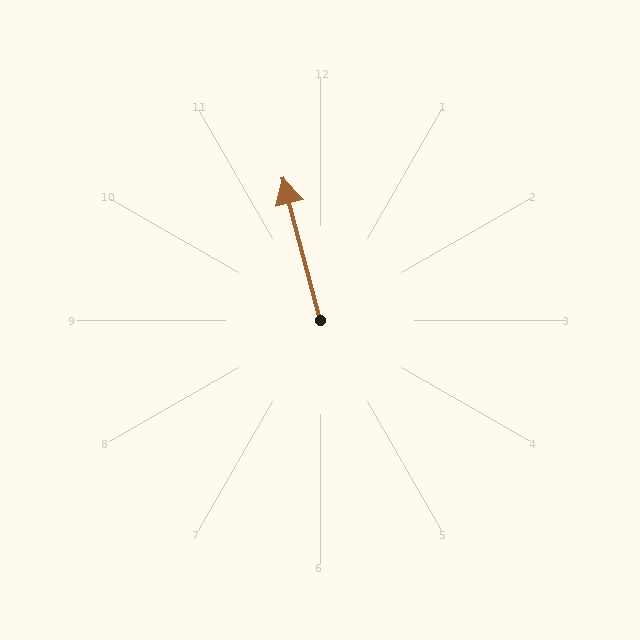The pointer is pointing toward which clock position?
Roughly 12 o'clock.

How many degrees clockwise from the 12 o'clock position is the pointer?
Approximately 345 degrees.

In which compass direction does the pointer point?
North.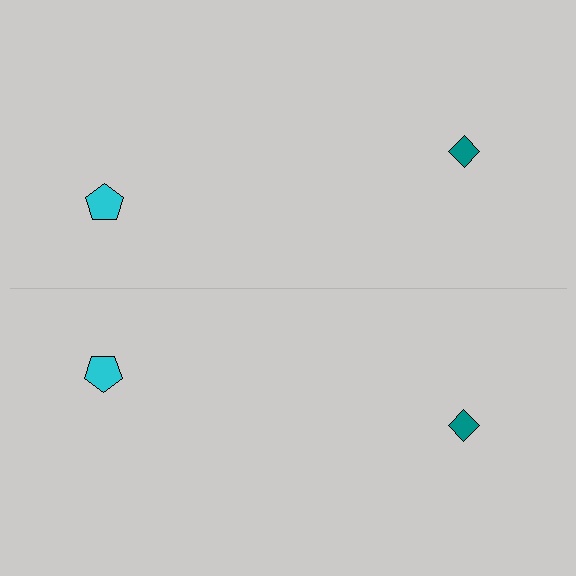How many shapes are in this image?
There are 4 shapes in this image.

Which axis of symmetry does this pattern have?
The pattern has a horizontal axis of symmetry running through the center of the image.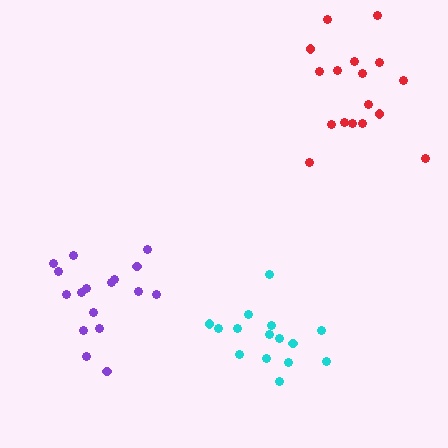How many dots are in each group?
Group 1: 17 dots, Group 2: 15 dots, Group 3: 17 dots (49 total).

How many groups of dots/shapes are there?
There are 3 groups.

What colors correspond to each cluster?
The clusters are colored: red, cyan, purple.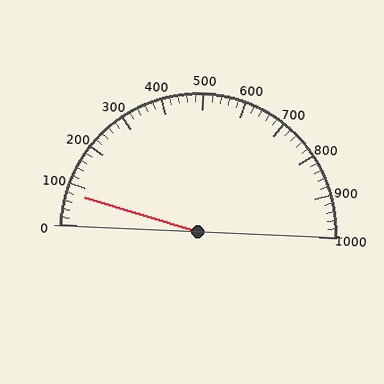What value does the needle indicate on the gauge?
The needle indicates approximately 80.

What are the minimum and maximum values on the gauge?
The gauge ranges from 0 to 1000.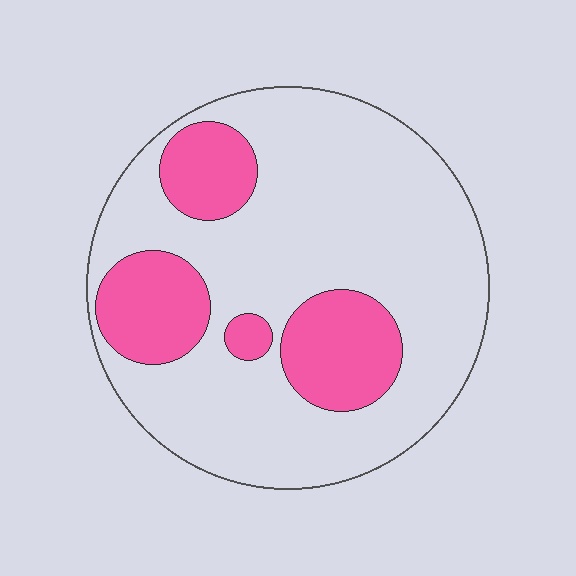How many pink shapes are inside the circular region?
4.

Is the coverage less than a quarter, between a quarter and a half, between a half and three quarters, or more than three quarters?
Less than a quarter.